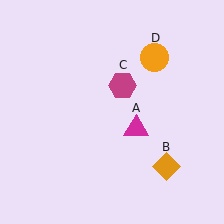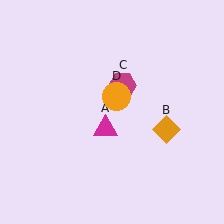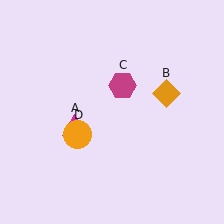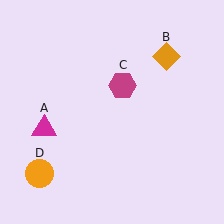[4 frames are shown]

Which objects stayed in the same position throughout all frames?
Magenta hexagon (object C) remained stationary.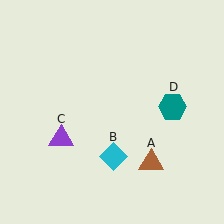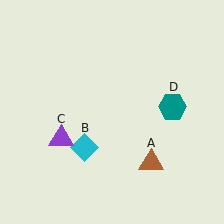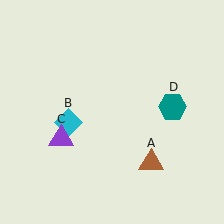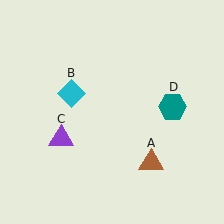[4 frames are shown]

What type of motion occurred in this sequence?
The cyan diamond (object B) rotated clockwise around the center of the scene.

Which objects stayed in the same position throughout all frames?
Brown triangle (object A) and purple triangle (object C) and teal hexagon (object D) remained stationary.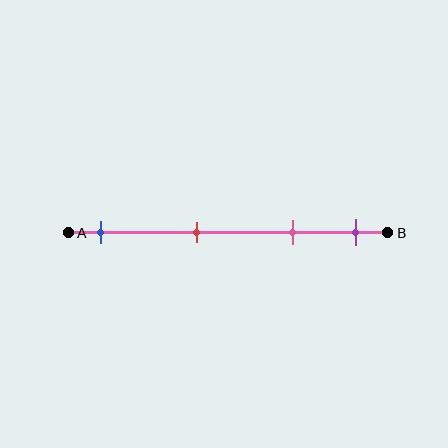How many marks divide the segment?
There are 4 marks dividing the segment.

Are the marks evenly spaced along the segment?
No, the marks are not evenly spaced.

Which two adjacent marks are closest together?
The pink and purple marks are the closest adjacent pair.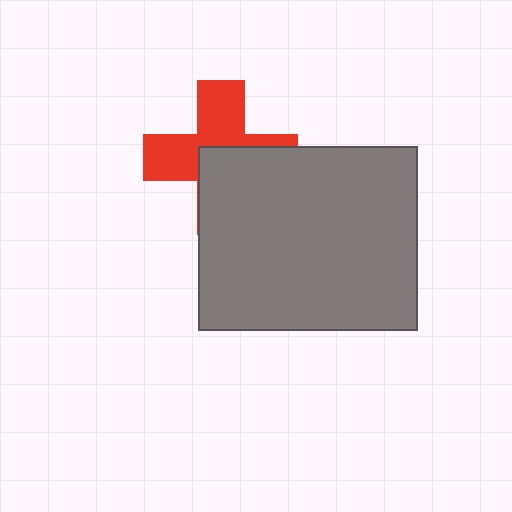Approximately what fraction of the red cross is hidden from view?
Roughly 49% of the red cross is hidden behind the gray rectangle.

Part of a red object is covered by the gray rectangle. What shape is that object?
It is a cross.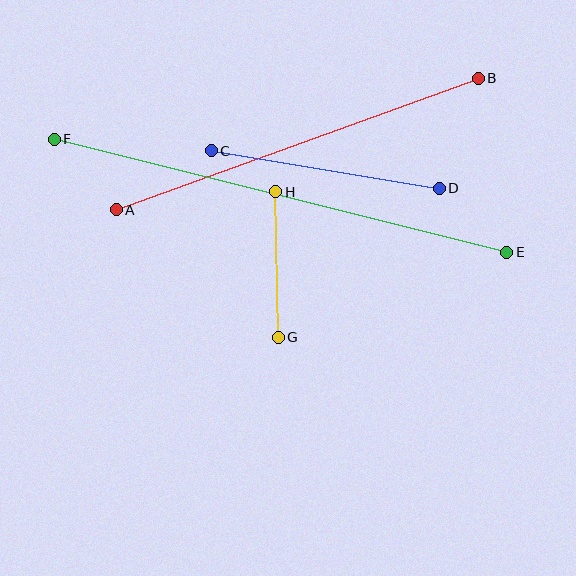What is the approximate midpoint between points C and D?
The midpoint is at approximately (325, 169) pixels.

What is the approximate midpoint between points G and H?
The midpoint is at approximately (277, 264) pixels.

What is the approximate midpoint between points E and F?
The midpoint is at approximately (280, 196) pixels.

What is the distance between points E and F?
The distance is approximately 466 pixels.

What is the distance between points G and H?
The distance is approximately 146 pixels.